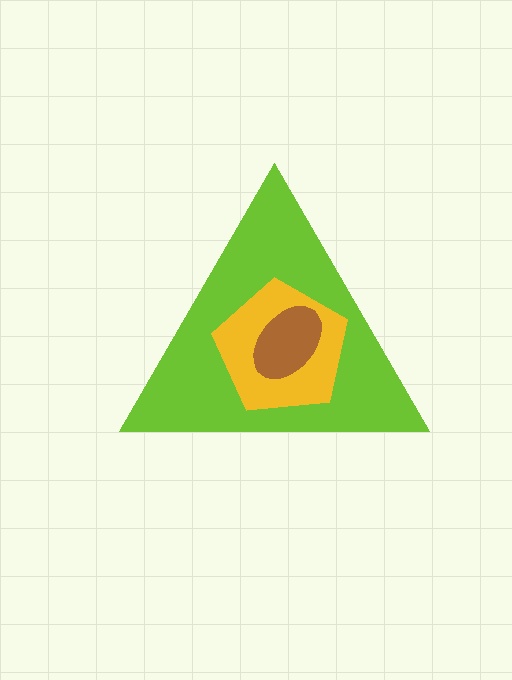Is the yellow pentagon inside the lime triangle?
Yes.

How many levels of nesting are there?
3.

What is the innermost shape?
The brown ellipse.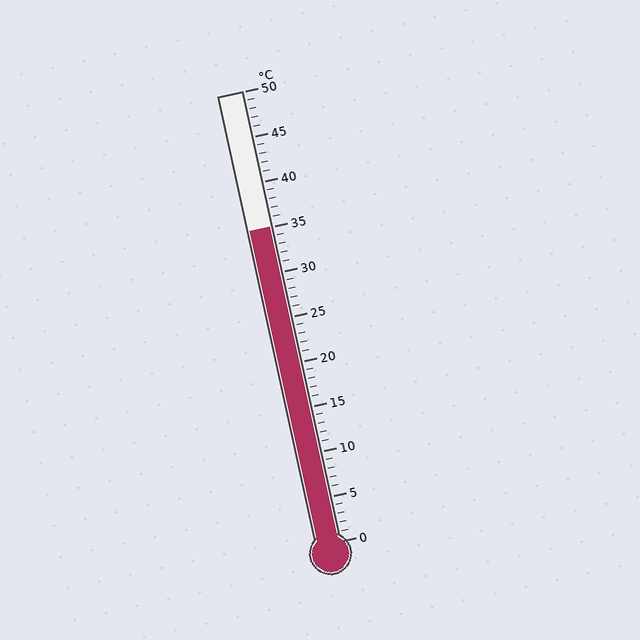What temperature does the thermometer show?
The thermometer shows approximately 35°C.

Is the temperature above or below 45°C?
The temperature is below 45°C.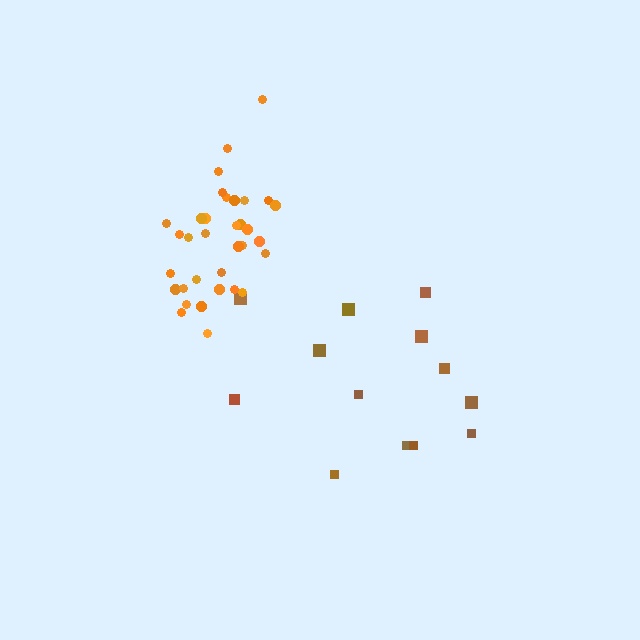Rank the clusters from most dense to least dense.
orange, brown.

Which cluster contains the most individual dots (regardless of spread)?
Orange (35).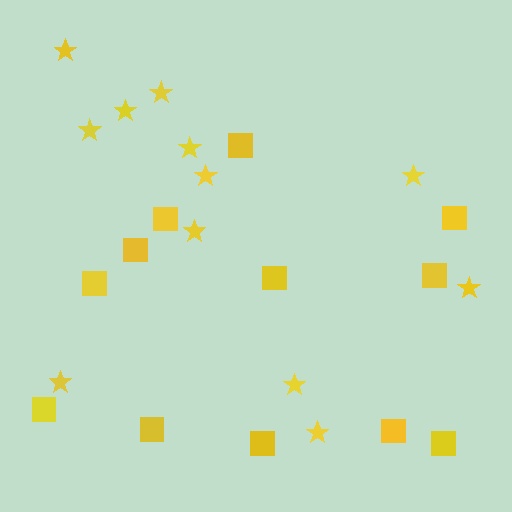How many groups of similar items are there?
There are 2 groups: one group of squares (12) and one group of stars (12).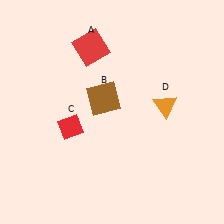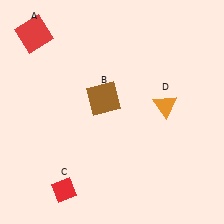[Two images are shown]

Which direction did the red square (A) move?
The red square (A) moved left.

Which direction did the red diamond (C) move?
The red diamond (C) moved down.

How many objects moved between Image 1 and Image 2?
2 objects moved between the two images.